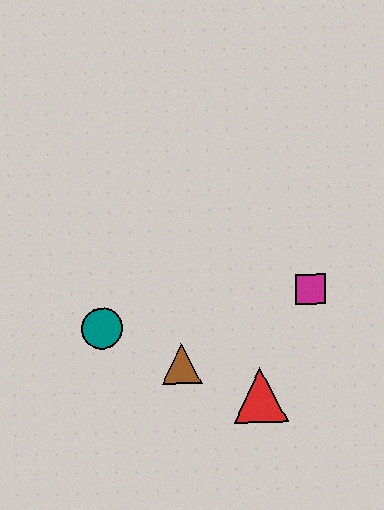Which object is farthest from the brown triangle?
The magenta square is farthest from the brown triangle.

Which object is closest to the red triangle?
The brown triangle is closest to the red triangle.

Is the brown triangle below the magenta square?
Yes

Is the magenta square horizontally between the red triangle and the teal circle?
No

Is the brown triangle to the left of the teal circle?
No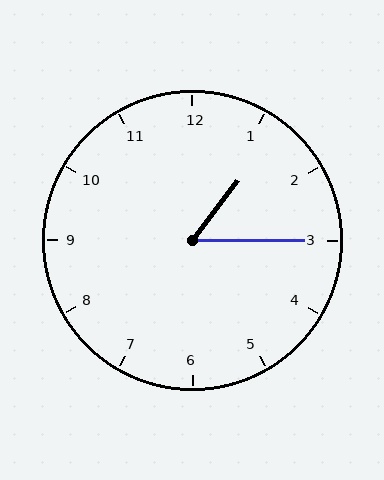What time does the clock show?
1:15.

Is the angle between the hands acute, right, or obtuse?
It is acute.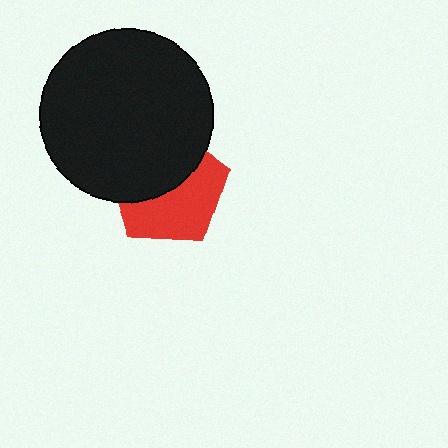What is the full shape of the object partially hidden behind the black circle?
The partially hidden object is a red pentagon.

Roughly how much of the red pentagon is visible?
About half of it is visible (roughly 52%).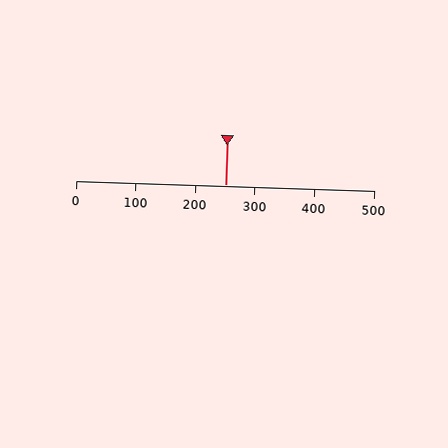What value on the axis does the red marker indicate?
The marker indicates approximately 250.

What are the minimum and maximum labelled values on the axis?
The axis runs from 0 to 500.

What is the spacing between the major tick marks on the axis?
The major ticks are spaced 100 apart.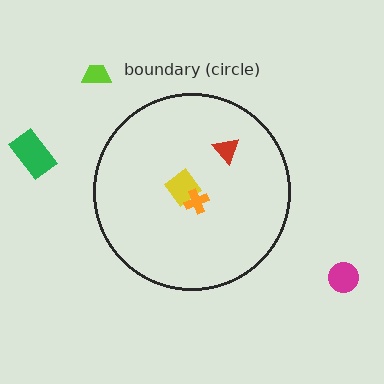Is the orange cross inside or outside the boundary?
Inside.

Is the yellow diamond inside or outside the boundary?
Inside.